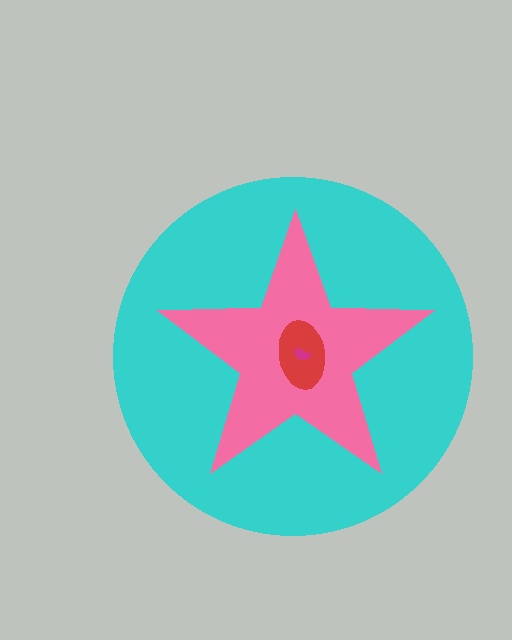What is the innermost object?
The magenta semicircle.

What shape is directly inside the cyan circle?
The pink star.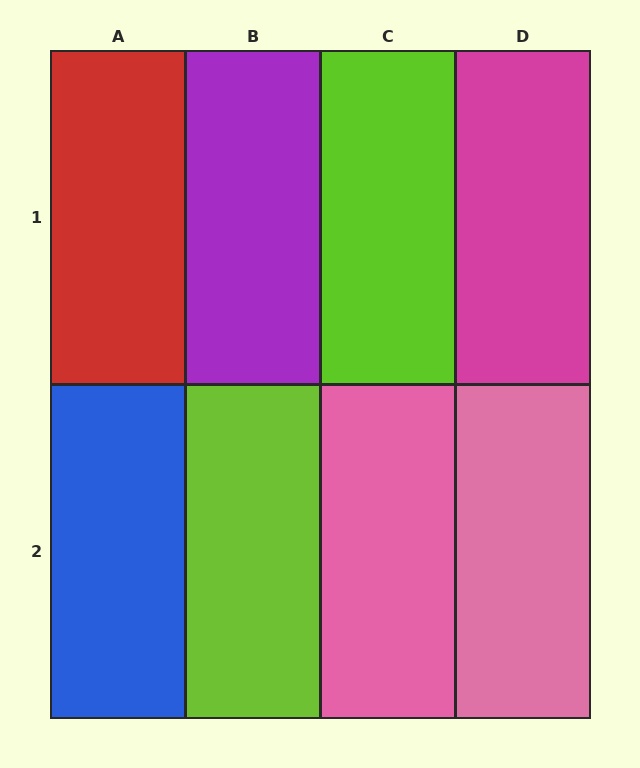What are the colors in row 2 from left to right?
Blue, lime, pink, pink.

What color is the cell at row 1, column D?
Magenta.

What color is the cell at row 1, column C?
Lime.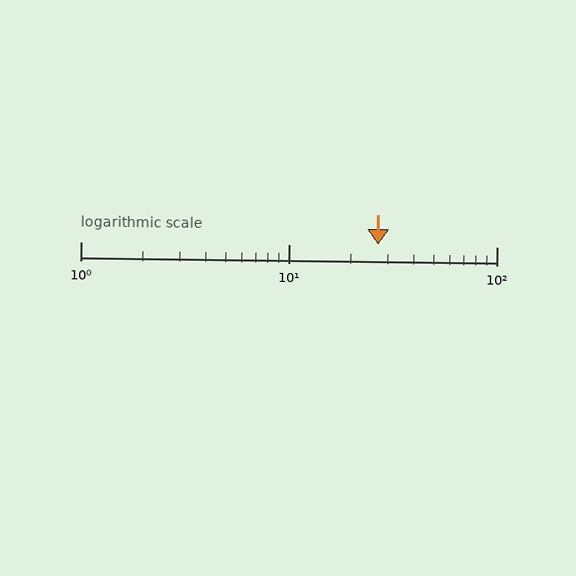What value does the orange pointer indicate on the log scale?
The pointer indicates approximately 27.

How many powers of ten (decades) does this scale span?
The scale spans 2 decades, from 1 to 100.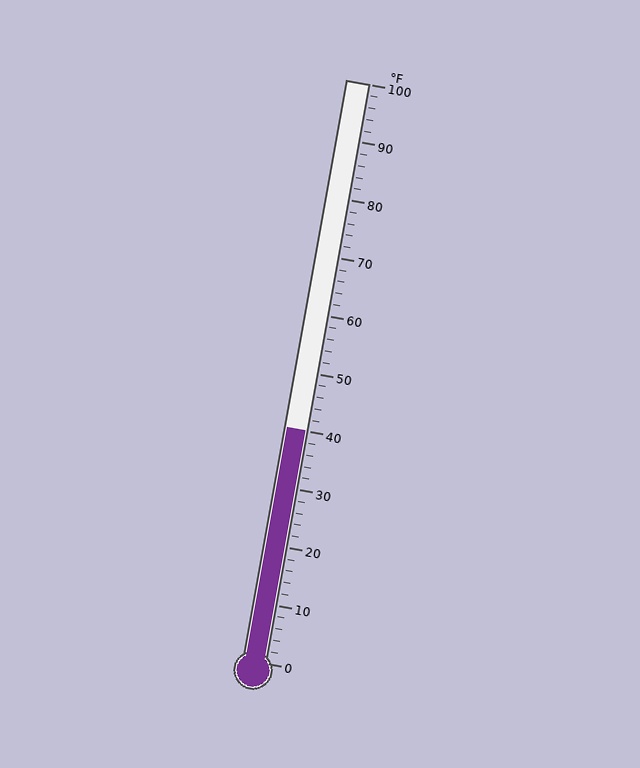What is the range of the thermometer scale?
The thermometer scale ranges from 0°F to 100°F.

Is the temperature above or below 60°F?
The temperature is below 60°F.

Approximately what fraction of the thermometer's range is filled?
The thermometer is filled to approximately 40% of its range.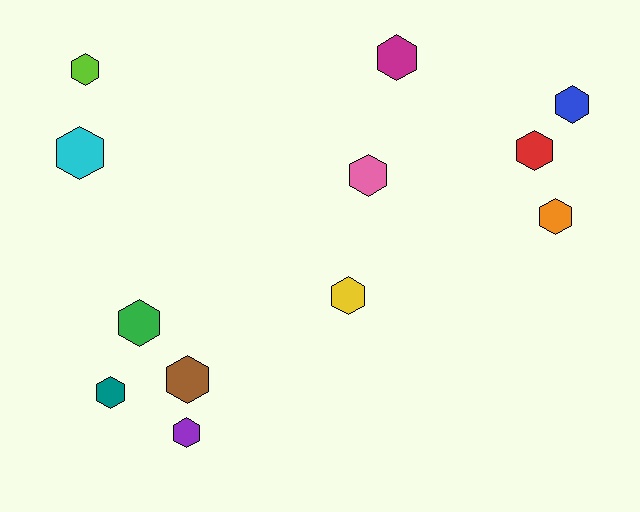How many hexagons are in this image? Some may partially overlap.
There are 12 hexagons.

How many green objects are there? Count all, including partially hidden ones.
There is 1 green object.